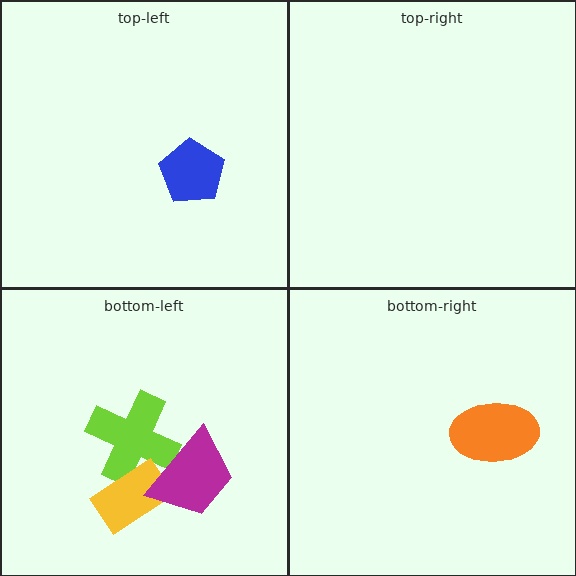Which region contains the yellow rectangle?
The bottom-left region.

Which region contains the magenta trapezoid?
The bottom-left region.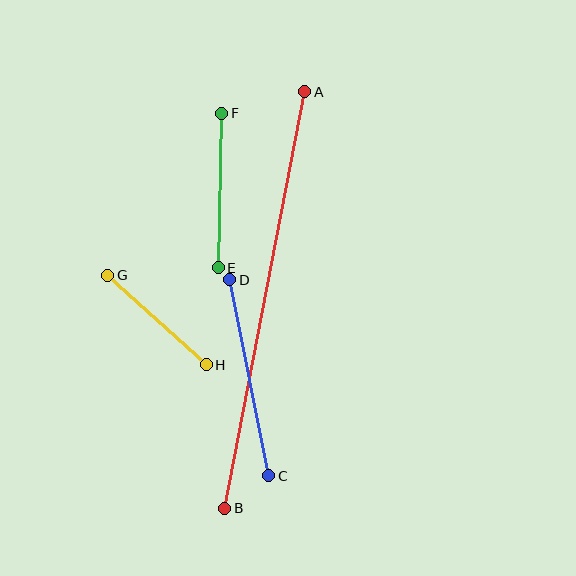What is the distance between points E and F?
The distance is approximately 155 pixels.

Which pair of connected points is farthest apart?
Points A and B are farthest apart.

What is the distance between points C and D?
The distance is approximately 200 pixels.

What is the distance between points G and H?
The distance is approximately 133 pixels.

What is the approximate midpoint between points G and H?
The midpoint is at approximately (157, 320) pixels.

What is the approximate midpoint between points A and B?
The midpoint is at approximately (265, 300) pixels.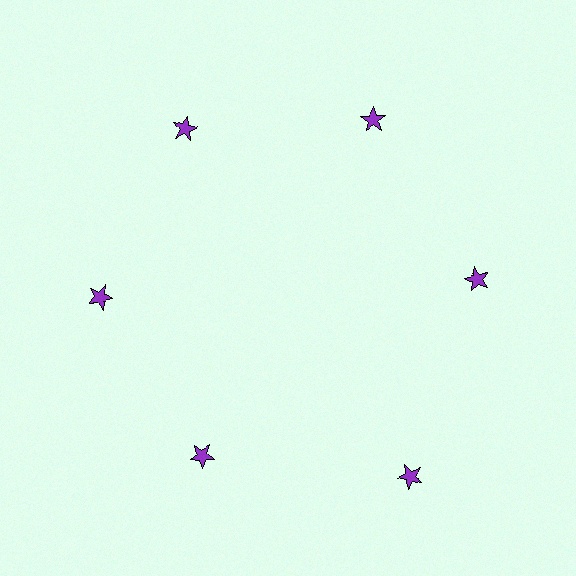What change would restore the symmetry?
The symmetry would be restored by moving it inward, back onto the ring so that all 6 stars sit at equal angles and equal distance from the center.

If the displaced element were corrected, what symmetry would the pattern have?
It would have 6-fold rotational symmetry — the pattern would map onto itself every 60 degrees.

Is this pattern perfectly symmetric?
No. The 6 purple stars are arranged in a ring, but one element near the 5 o'clock position is pushed outward from the center, breaking the 6-fold rotational symmetry.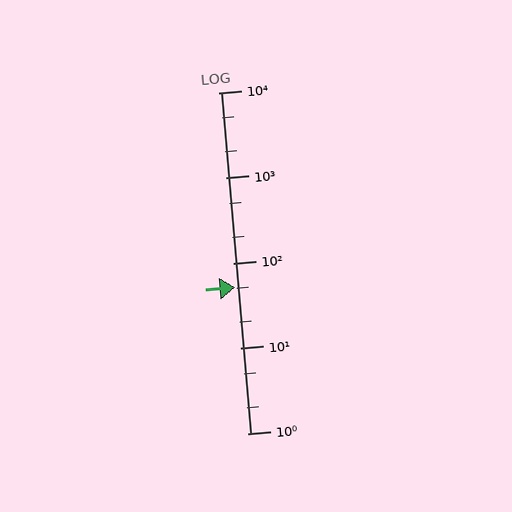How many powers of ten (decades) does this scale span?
The scale spans 4 decades, from 1 to 10000.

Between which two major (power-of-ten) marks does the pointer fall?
The pointer is between 10 and 100.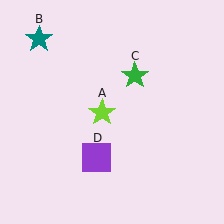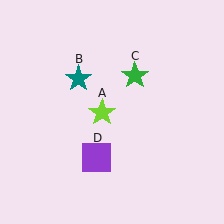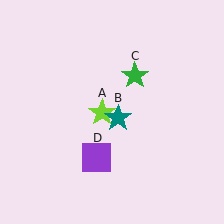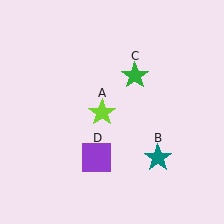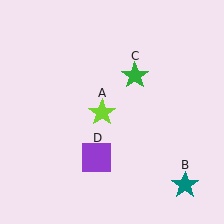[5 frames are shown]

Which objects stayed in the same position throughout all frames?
Lime star (object A) and green star (object C) and purple square (object D) remained stationary.